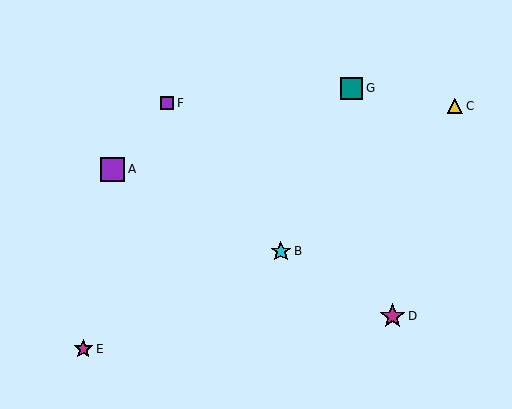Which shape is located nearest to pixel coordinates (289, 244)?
The cyan star (labeled B) at (281, 251) is nearest to that location.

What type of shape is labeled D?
Shape D is a magenta star.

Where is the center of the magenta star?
The center of the magenta star is at (393, 316).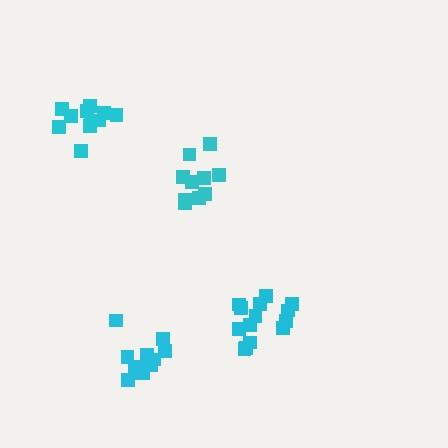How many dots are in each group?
Group 1: 11 dots, Group 2: 14 dots, Group 3: 15 dots, Group 4: 10 dots (50 total).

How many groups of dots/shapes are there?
There are 4 groups.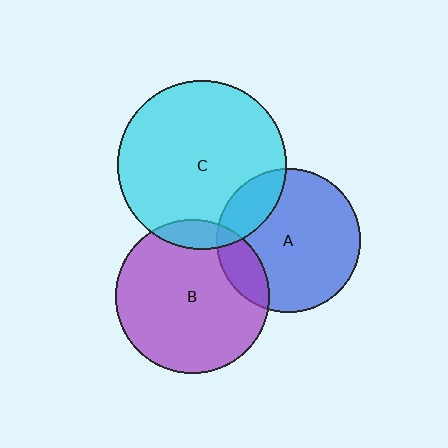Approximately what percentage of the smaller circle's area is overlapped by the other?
Approximately 20%.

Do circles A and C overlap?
Yes.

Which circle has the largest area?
Circle C (cyan).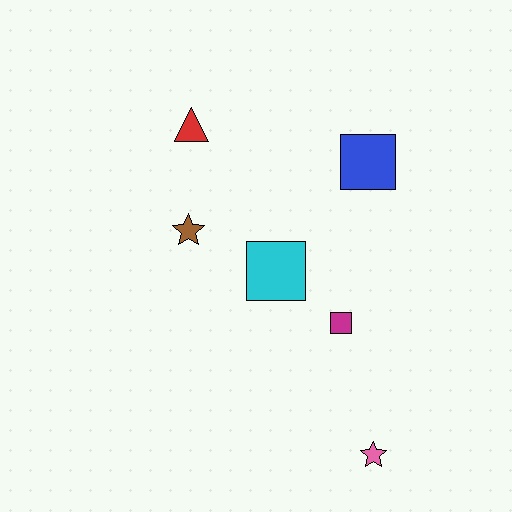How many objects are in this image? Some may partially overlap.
There are 6 objects.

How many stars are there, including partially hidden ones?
There are 2 stars.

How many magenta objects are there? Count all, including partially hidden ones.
There is 1 magenta object.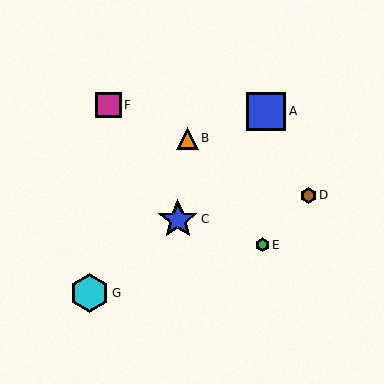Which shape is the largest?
The blue star (labeled C) is the largest.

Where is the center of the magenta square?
The center of the magenta square is at (109, 105).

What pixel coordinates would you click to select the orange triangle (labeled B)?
Click at (187, 138) to select the orange triangle B.